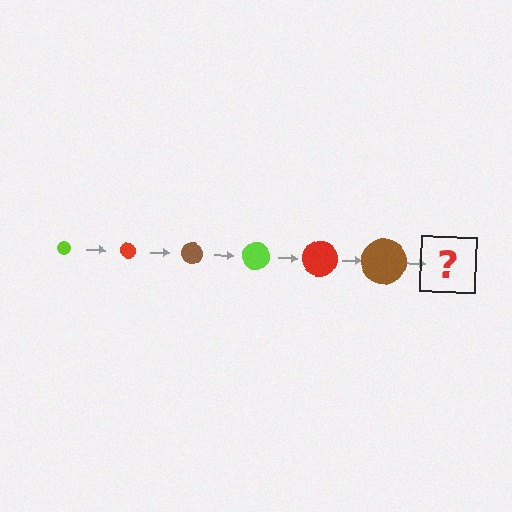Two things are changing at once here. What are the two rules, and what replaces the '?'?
The two rules are that the circle grows larger each step and the color cycles through lime, red, and brown. The '?' should be a lime circle, larger than the previous one.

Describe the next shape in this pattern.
It should be a lime circle, larger than the previous one.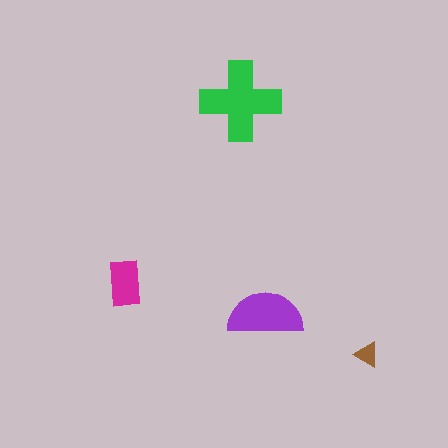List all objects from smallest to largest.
The brown triangle, the magenta rectangle, the purple semicircle, the green cross.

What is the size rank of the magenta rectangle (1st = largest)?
3rd.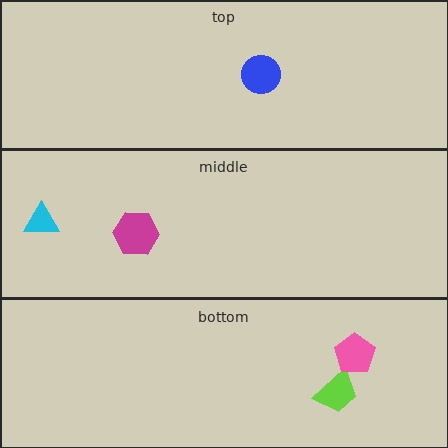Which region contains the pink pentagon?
The bottom region.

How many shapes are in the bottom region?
2.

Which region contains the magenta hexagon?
The middle region.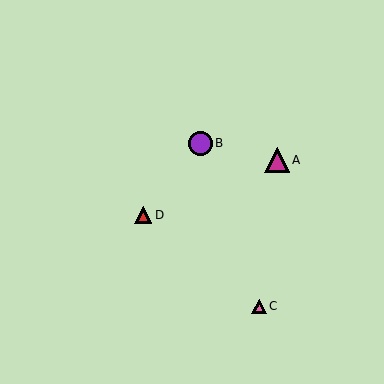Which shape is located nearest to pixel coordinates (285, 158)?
The magenta triangle (labeled A) at (277, 160) is nearest to that location.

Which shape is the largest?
The magenta triangle (labeled A) is the largest.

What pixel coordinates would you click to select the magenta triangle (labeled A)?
Click at (277, 160) to select the magenta triangle A.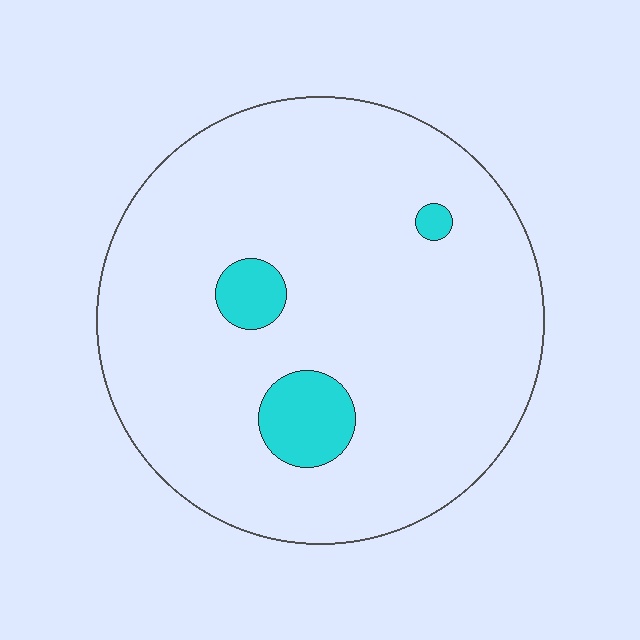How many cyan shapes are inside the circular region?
3.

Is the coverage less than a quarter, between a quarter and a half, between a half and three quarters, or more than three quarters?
Less than a quarter.